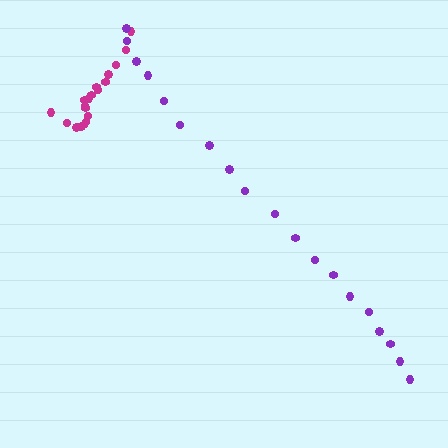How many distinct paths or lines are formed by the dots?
There are 2 distinct paths.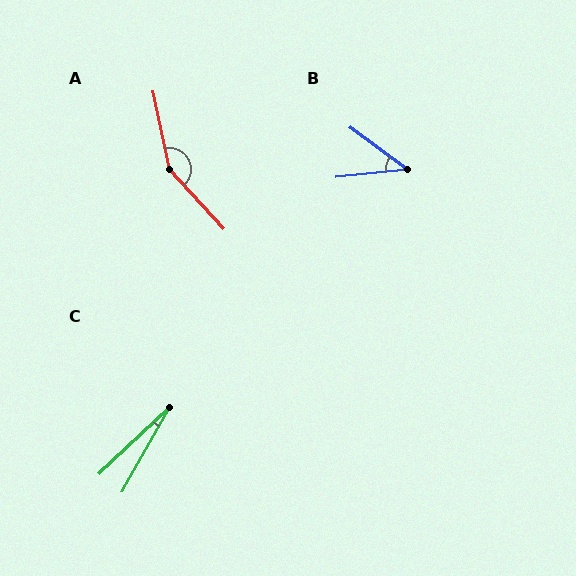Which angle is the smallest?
C, at approximately 18 degrees.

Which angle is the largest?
A, at approximately 149 degrees.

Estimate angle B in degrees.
Approximately 43 degrees.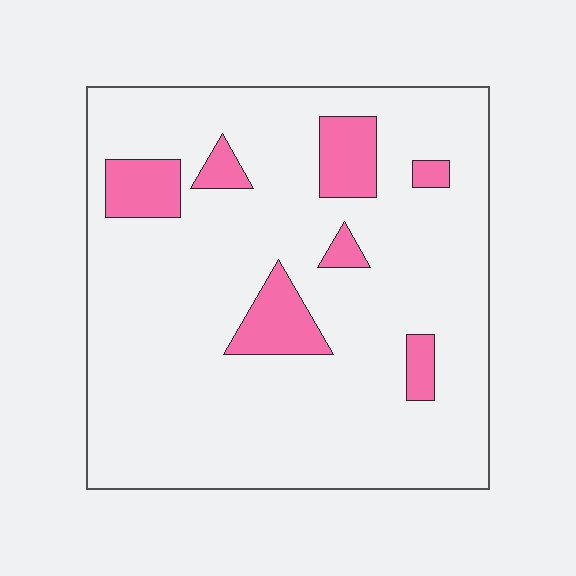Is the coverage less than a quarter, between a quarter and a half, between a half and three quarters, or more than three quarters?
Less than a quarter.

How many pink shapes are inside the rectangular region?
7.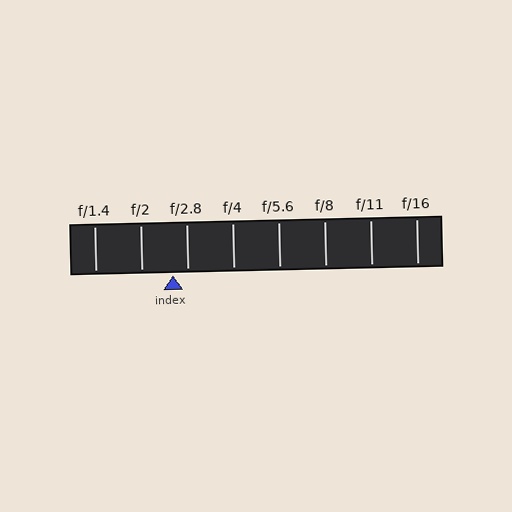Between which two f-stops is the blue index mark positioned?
The index mark is between f/2 and f/2.8.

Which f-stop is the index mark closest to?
The index mark is closest to f/2.8.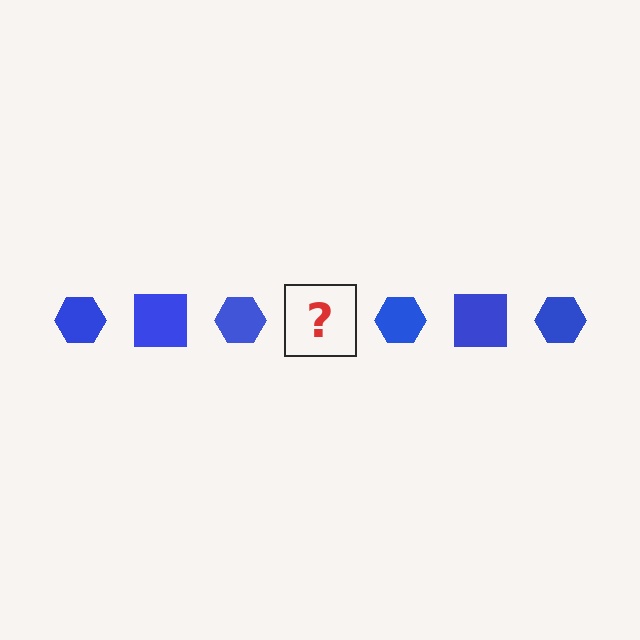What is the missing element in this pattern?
The missing element is a blue square.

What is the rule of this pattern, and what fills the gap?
The rule is that the pattern cycles through hexagon, square shapes in blue. The gap should be filled with a blue square.